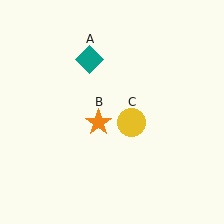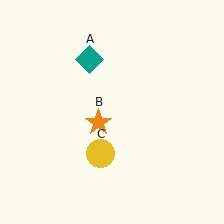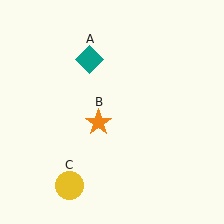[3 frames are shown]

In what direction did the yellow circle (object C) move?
The yellow circle (object C) moved down and to the left.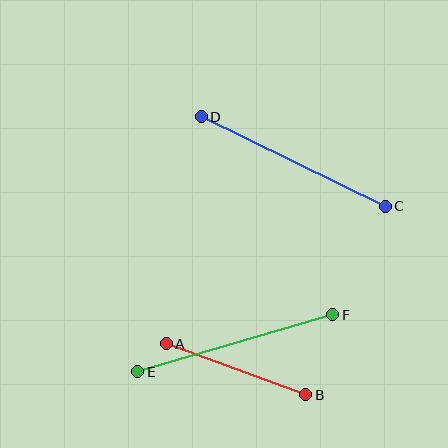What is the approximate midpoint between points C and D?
The midpoint is at approximately (293, 161) pixels.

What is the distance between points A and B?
The distance is approximately 149 pixels.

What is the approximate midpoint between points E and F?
The midpoint is at approximately (235, 343) pixels.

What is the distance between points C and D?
The distance is approximately 205 pixels.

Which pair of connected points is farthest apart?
Points C and D are farthest apart.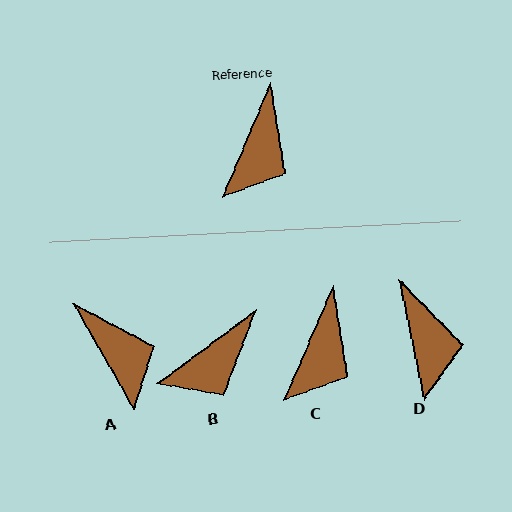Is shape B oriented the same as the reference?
No, it is off by about 30 degrees.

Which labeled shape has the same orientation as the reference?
C.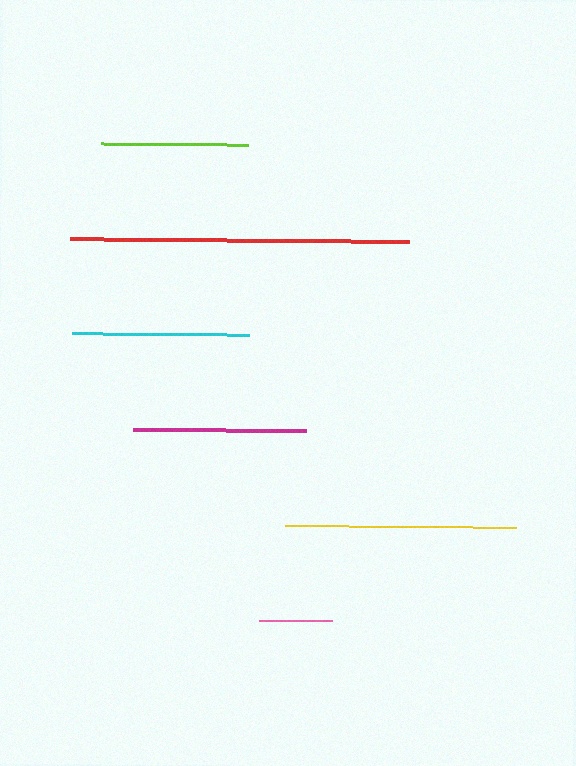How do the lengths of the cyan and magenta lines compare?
The cyan and magenta lines are approximately the same length.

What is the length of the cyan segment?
The cyan segment is approximately 177 pixels long.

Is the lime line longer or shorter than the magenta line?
The magenta line is longer than the lime line.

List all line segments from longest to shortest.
From longest to shortest: red, yellow, cyan, magenta, lime, pink.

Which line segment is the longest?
The red line is the longest at approximately 338 pixels.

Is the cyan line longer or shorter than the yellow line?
The yellow line is longer than the cyan line.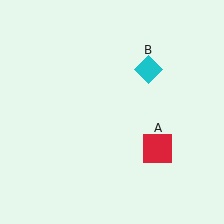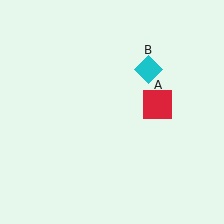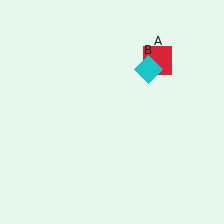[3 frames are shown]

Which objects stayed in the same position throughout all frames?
Cyan diamond (object B) remained stationary.